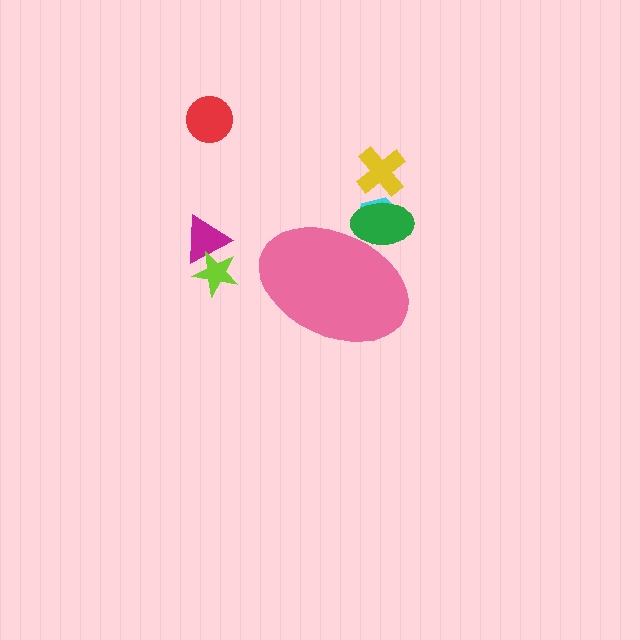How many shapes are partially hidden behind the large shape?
2 shapes are partially hidden.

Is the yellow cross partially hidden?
No, the yellow cross is fully visible.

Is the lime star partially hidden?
No, the lime star is fully visible.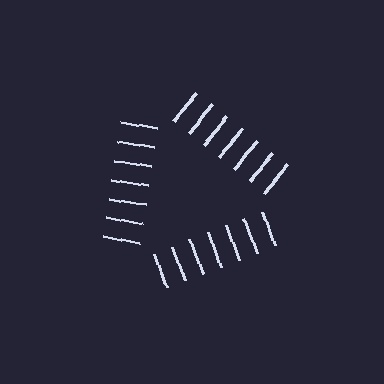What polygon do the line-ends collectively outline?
An illusory triangle — the line segments terminate on its edges but no continuous stroke is drawn.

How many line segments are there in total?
21 — 7 along each of the 3 edges.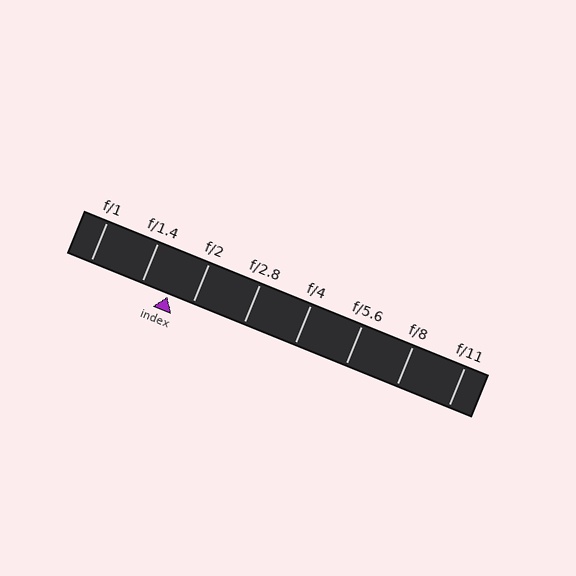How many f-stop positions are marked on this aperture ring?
There are 8 f-stop positions marked.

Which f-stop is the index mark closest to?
The index mark is closest to f/2.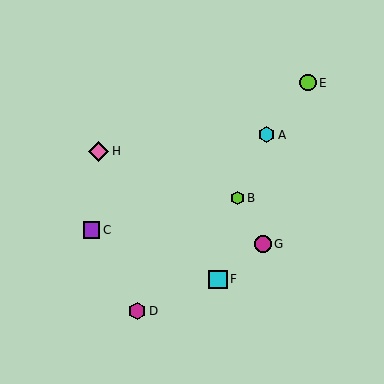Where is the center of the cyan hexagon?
The center of the cyan hexagon is at (267, 135).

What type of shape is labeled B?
Shape B is a lime hexagon.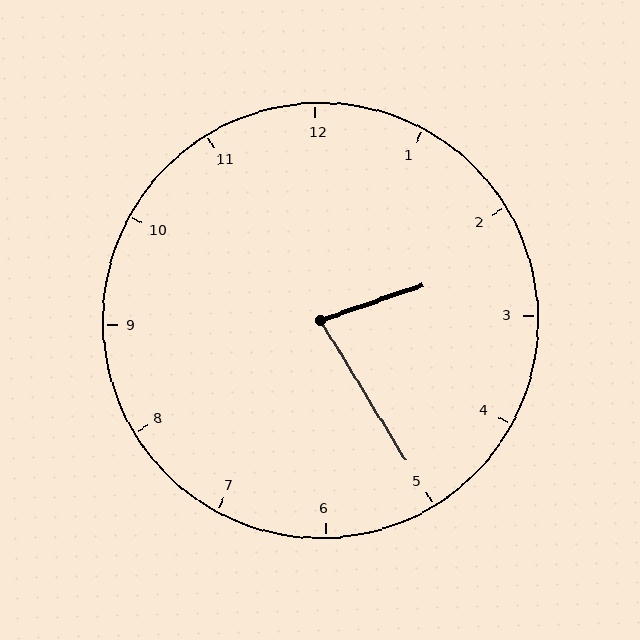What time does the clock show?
2:25.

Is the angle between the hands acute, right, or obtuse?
It is acute.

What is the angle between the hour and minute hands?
Approximately 78 degrees.